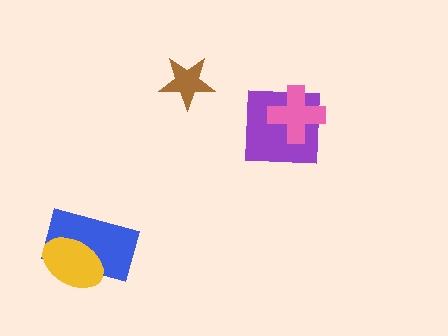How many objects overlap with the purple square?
1 object overlaps with the purple square.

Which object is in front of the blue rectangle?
The yellow ellipse is in front of the blue rectangle.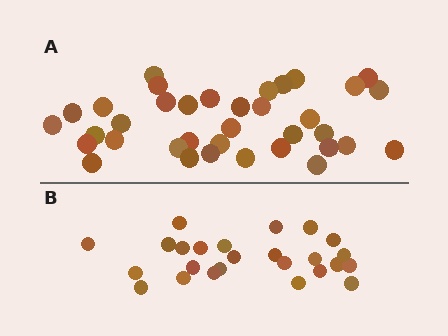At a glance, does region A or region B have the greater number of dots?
Region A (the top region) has more dots.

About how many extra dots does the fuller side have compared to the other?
Region A has roughly 12 or so more dots than region B.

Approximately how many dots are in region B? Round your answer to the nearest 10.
About 20 dots. (The exact count is 25, which rounds to 20.)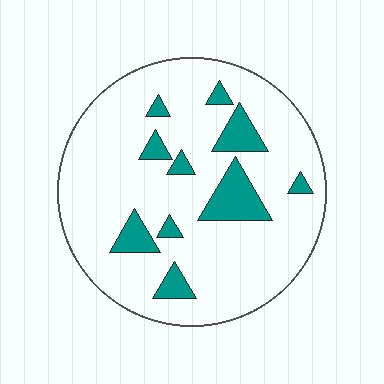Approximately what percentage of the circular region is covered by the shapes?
Approximately 15%.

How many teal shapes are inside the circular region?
10.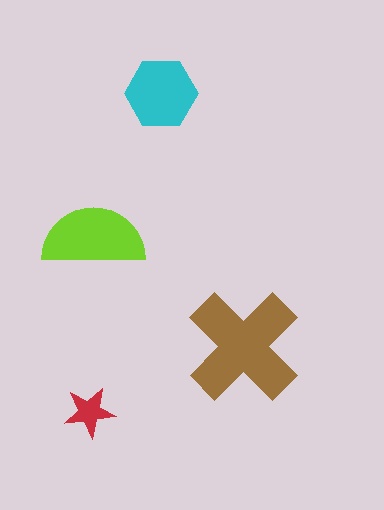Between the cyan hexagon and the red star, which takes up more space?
The cyan hexagon.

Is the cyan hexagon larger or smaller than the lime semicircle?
Smaller.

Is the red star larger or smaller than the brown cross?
Smaller.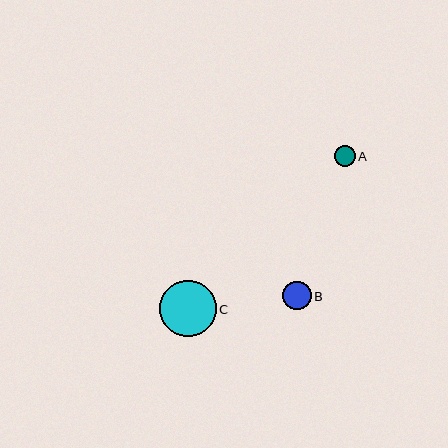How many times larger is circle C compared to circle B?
Circle C is approximately 2.0 times the size of circle B.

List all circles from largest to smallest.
From largest to smallest: C, B, A.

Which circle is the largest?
Circle C is the largest with a size of approximately 56 pixels.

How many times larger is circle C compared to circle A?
Circle C is approximately 2.7 times the size of circle A.